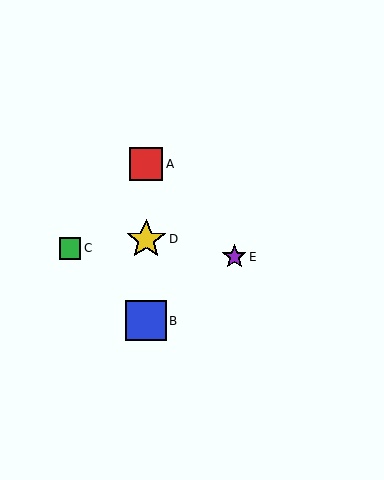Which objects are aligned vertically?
Objects A, B, D are aligned vertically.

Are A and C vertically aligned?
No, A is at x≈146 and C is at x≈70.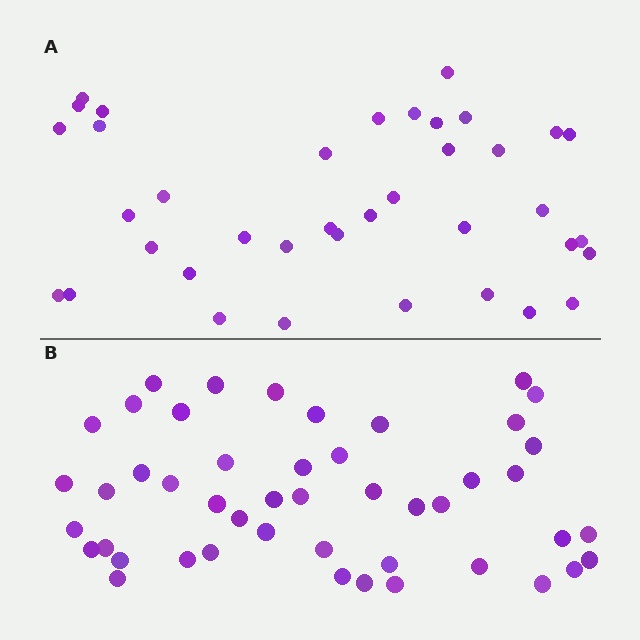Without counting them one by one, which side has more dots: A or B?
Region B (the bottom region) has more dots.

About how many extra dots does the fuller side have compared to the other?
Region B has roughly 8 or so more dots than region A.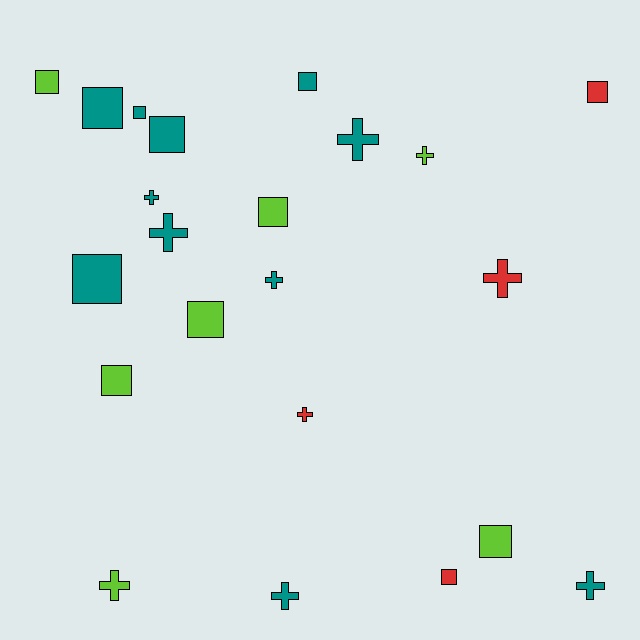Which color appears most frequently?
Teal, with 11 objects.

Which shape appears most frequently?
Square, with 12 objects.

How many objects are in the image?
There are 22 objects.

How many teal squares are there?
There are 5 teal squares.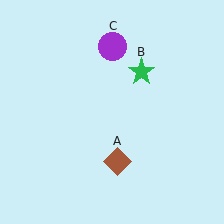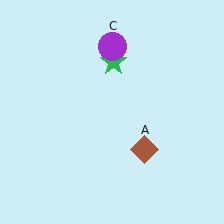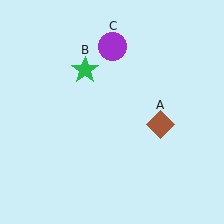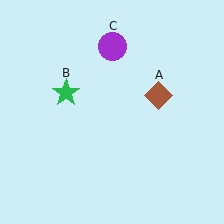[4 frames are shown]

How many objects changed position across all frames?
2 objects changed position: brown diamond (object A), green star (object B).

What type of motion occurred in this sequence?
The brown diamond (object A), green star (object B) rotated counterclockwise around the center of the scene.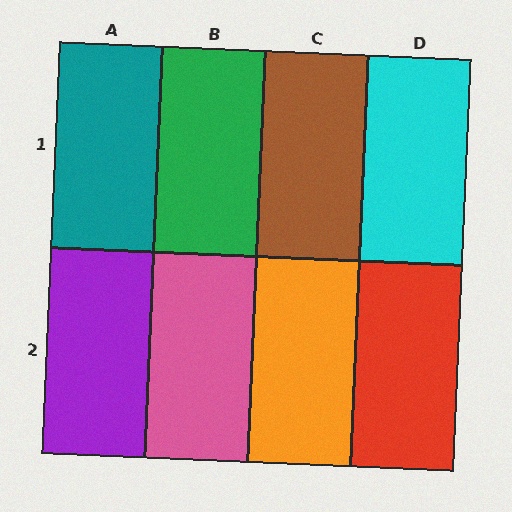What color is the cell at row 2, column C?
Orange.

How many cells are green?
1 cell is green.